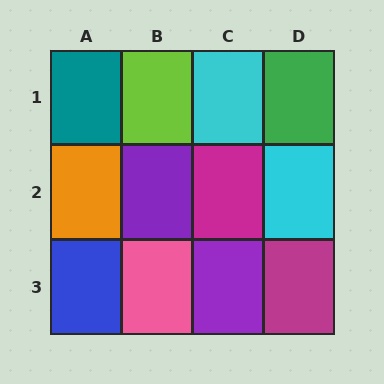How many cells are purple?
2 cells are purple.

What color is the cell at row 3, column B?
Pink.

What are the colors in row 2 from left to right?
Orange, purple, magenta, cyan.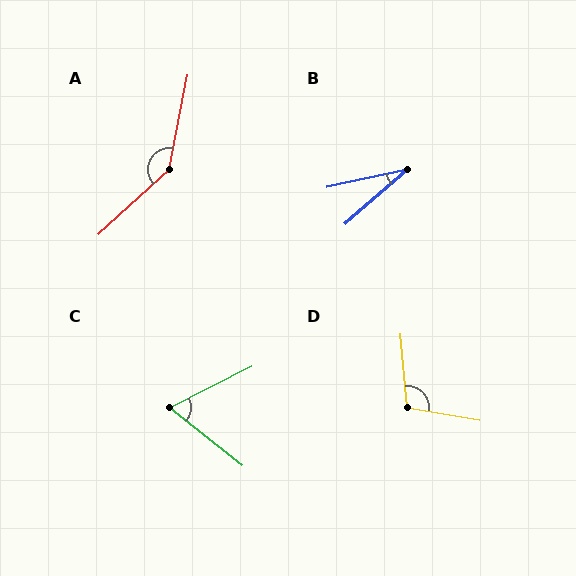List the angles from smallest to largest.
B (29°), C (65°), D (105°), A (144°).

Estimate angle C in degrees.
Approximately 65 degrees.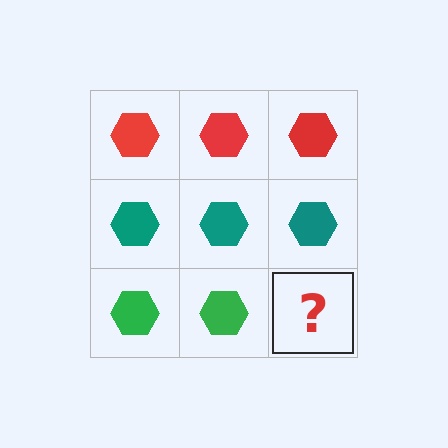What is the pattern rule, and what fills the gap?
The rule is that each row has a consistent color. The gap should be filled with a green hexagon.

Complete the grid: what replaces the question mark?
The question mark should be replaced with a green hexagon.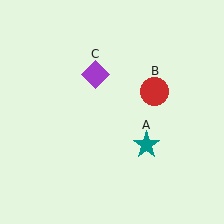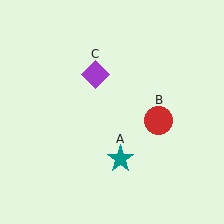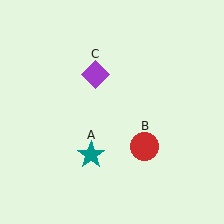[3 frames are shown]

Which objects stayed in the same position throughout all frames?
Purple diamond (object C) remained stationary.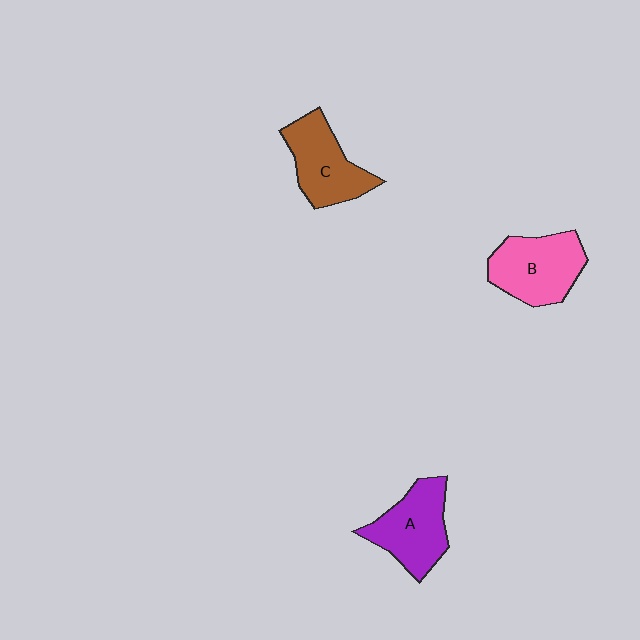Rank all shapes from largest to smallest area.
From largest to smallest: B (pink), A (purple), C (brown).